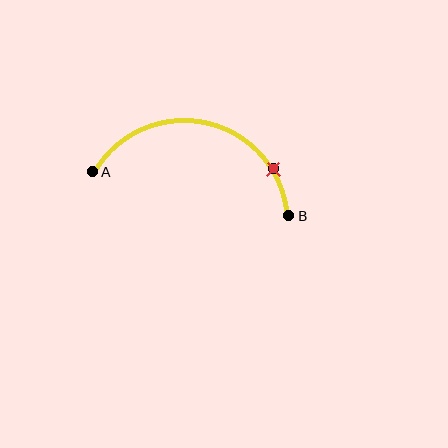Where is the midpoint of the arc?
The arc midpoint is the point on the curve farthest from the straight line joining A and B. It sits above that line.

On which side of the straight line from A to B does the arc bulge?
The arc bulges above the straight line connecting A and B.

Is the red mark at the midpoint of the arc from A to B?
No. The red mark lies on the arc but is closer to endpoint B. The arc midpoint would be at the point on the curve equidistant along the arc from both A and B.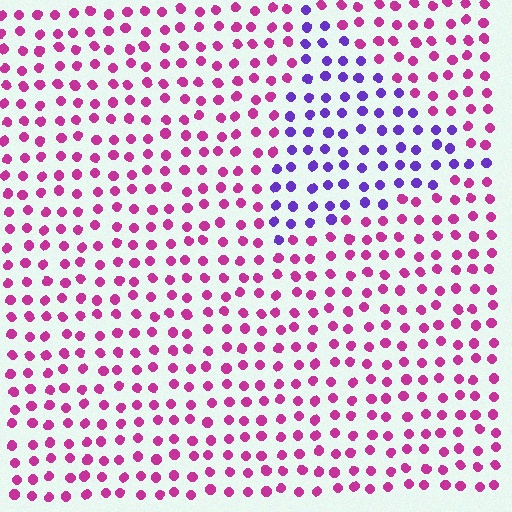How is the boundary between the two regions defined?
The boundary is defined purely by a slight shift in hue (about 56 degrees). Spacing, size, and orientation are identical on both sides.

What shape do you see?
I see a triangle.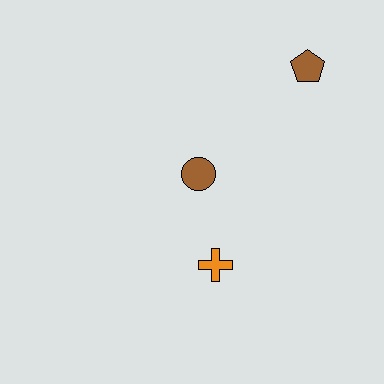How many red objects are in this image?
There are no red objects.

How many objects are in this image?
There are 3 objects.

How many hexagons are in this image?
There are no hexagons.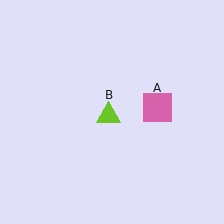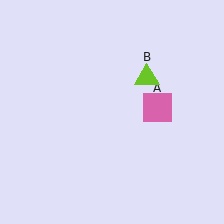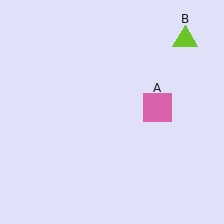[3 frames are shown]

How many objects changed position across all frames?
1 object changed position: lime triangle (object B).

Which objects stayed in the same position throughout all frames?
Pink square (object A) remained stationary.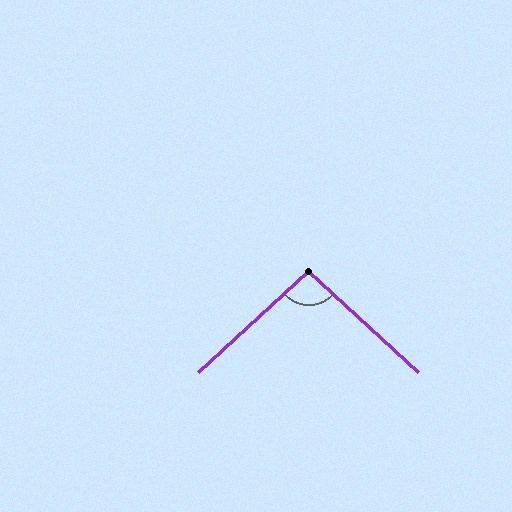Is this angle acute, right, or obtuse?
It is obtuse.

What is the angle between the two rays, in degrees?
Approximately 95 degrees.